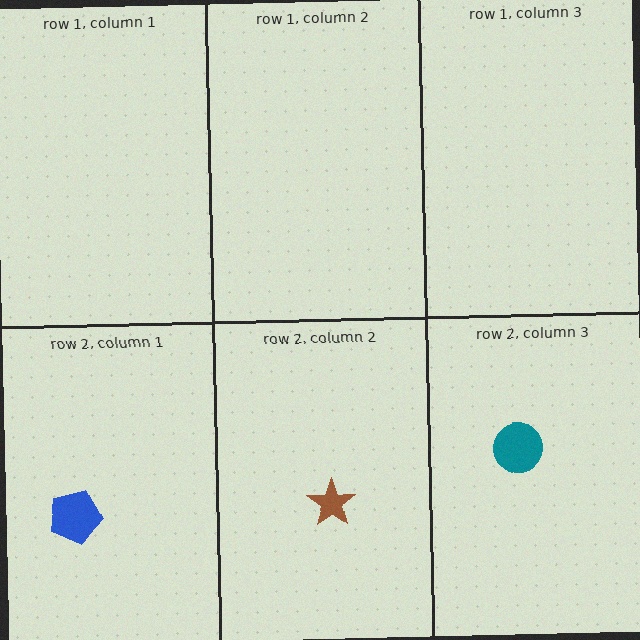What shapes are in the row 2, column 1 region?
The blue pentagon.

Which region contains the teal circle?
The row 2, column 3 region.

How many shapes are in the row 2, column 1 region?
1.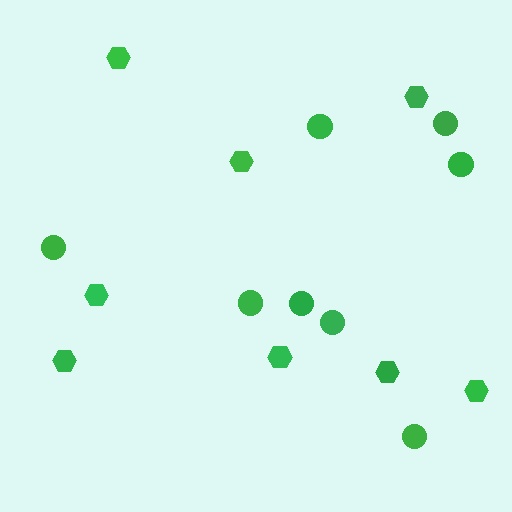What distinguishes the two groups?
There are 2 groups: one group of circles (8) and one group of hexagons (8).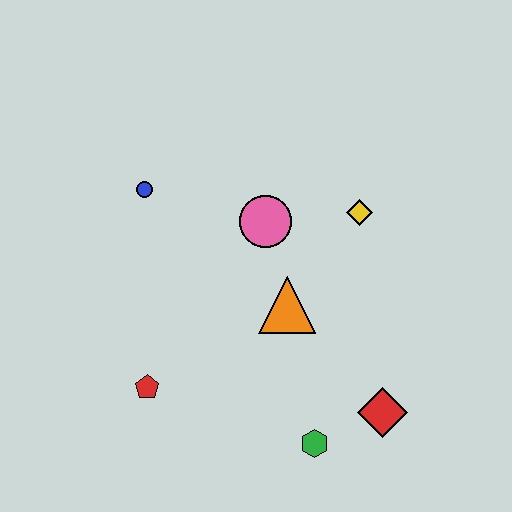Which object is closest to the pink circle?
The orange triangle is closest to the pink circle.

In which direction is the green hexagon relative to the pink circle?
The green hexagon is below the pink circle.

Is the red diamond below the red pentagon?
Yes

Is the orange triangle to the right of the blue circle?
Yes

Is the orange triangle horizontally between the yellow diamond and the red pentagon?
Yes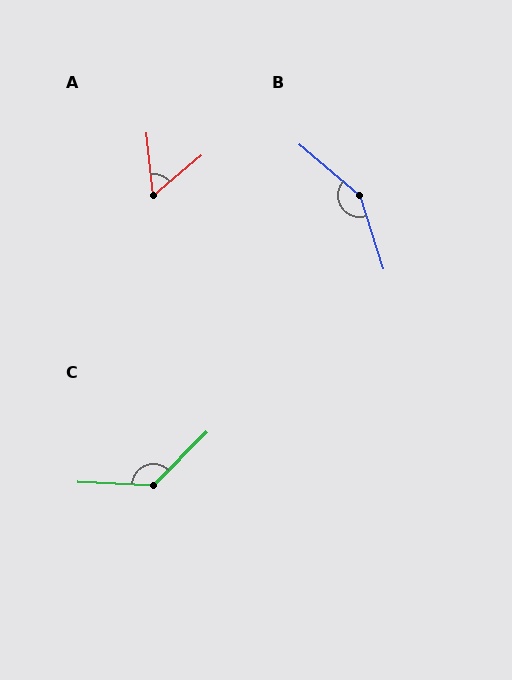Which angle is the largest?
B, at approximately 148 degrees.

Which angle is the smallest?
A, at approximately 57 degrees.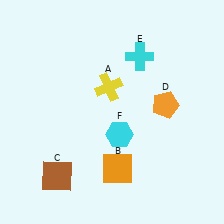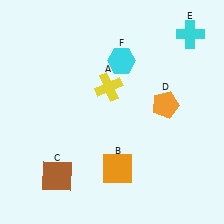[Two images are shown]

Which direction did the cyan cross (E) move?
The cyan cross (E) moved right.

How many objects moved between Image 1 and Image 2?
2 objects moved between the two images.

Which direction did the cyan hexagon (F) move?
The cyan hexagon (F) moved up.